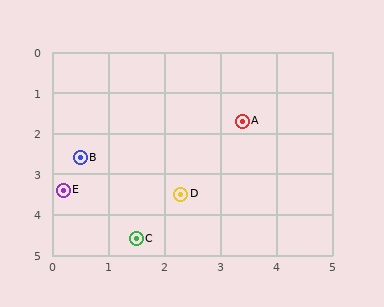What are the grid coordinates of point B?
Point B is at approximately (0.5, 2.6).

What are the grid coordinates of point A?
Point A is at approximately (3.4, 1.7).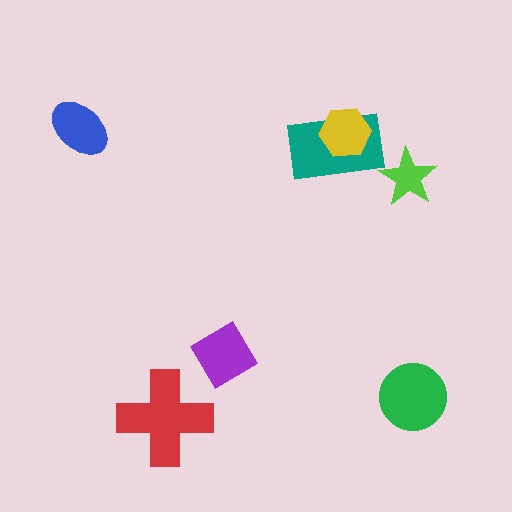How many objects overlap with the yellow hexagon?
1 object overlaps with the yellow hexagon.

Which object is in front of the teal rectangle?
The yellow hexagon is in front of the teal rectangle.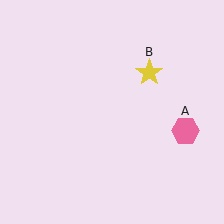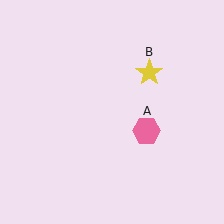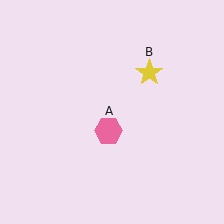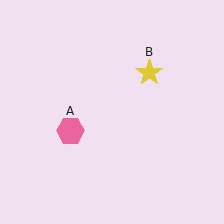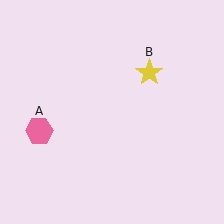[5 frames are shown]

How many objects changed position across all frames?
1 object changed position: pink hexagon (object A).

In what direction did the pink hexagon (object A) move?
The pink hexagon (object A) moved left.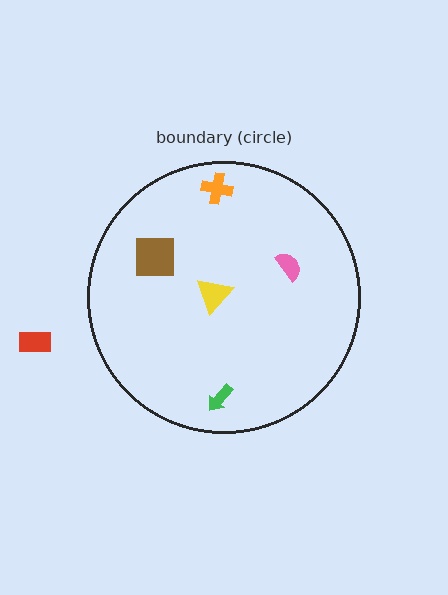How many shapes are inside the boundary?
5 inside, 1 outside.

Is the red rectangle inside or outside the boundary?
Outside.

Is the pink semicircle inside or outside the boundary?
Inside.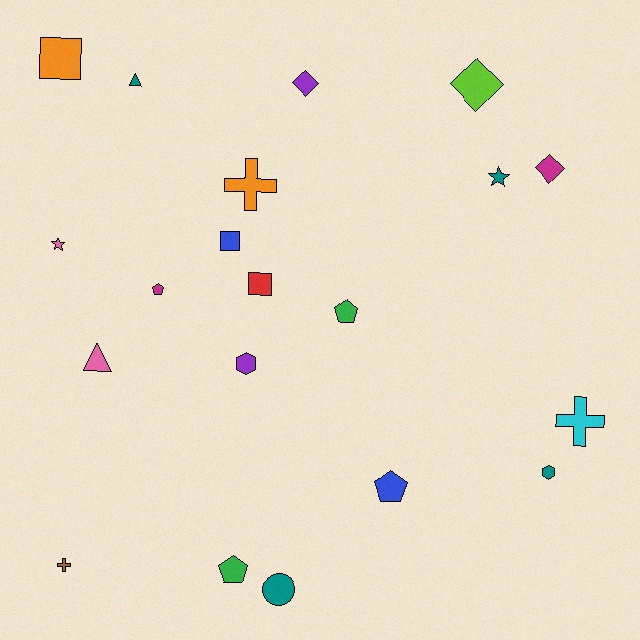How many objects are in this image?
There are 20 objects.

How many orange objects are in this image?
There are 2 orange objects.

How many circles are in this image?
There is 1 circle.